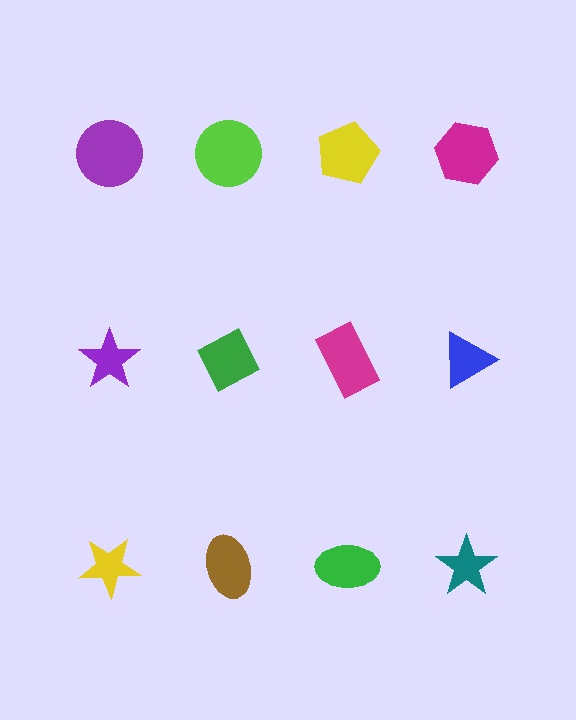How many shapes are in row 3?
4 shapes.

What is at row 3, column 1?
A yellow star.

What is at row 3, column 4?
A teal star.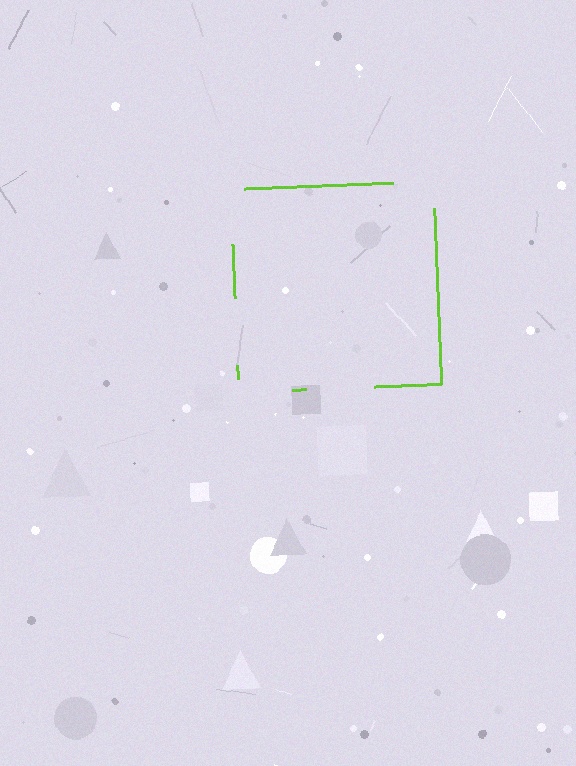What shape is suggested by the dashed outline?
The dashed outline suggests a square.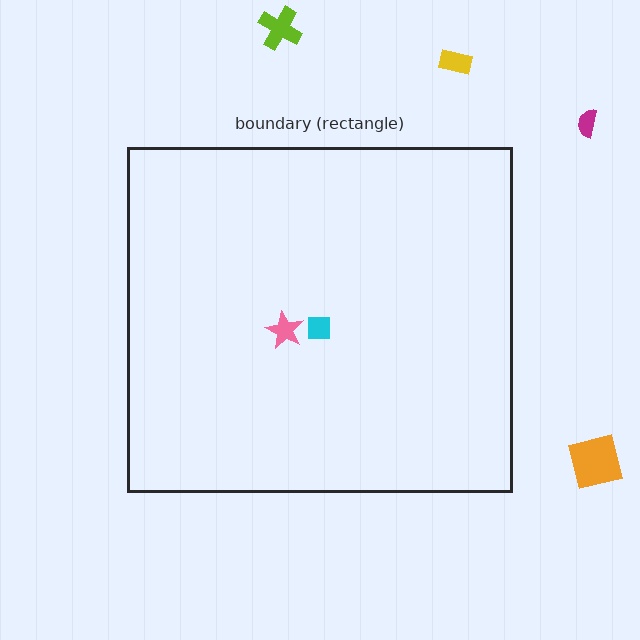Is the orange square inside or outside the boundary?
Outside.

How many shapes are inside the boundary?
2 inside, 4 outside.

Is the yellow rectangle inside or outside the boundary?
Outside.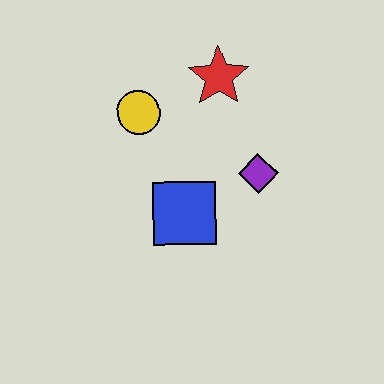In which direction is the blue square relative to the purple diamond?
The blue square is to the left of the purple diamond.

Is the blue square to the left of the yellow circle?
No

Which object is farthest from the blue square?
The red star is farthest from the blue square.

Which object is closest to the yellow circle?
The red star is closest to the yellow circle.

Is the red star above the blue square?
Yes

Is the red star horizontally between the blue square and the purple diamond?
Yes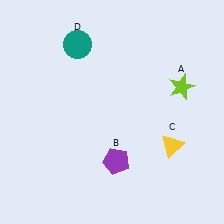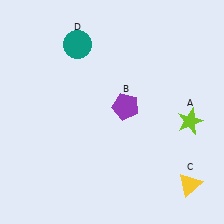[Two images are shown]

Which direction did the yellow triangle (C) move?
The yellow triangle (C) moved down.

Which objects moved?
The objects that moved are: the lime star (A), the purple pentagon (B), the yellow triangle (C).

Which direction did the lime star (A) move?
The lime star (A) moved down.